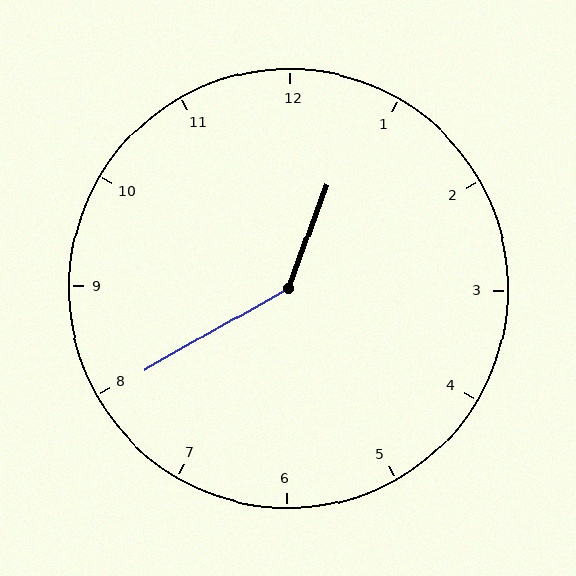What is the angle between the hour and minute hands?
Approximately 140 degrees.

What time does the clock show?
12:40.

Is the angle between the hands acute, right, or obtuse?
It is obtuse.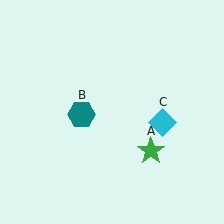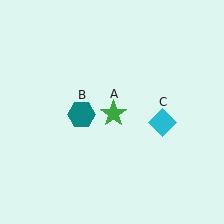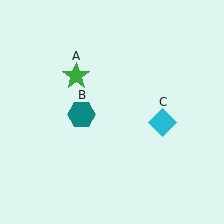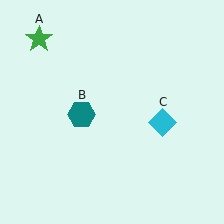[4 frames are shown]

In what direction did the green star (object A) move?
The green star (object A) moved up and to the left.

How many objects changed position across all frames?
1 object changed position: green star (object A).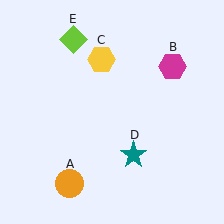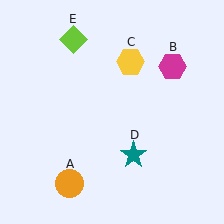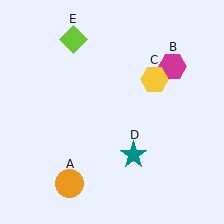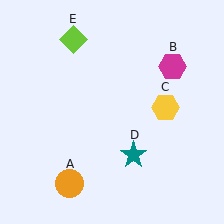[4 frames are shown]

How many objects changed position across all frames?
1 object changed position: yellow hexagon (object C).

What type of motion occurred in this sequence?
The yellow hexagon (object C) rotated clockwise around the center of the scene.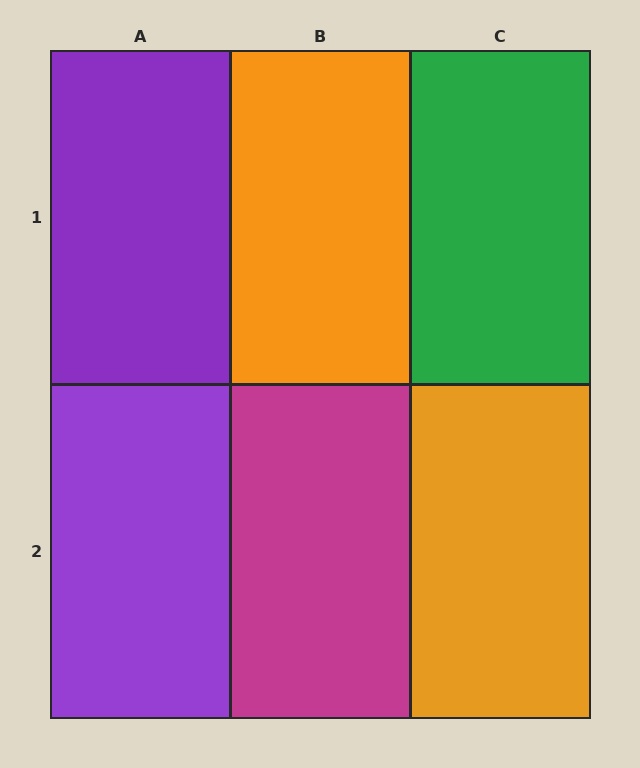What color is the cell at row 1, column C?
Green.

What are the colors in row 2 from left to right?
Purple, magenta, orange.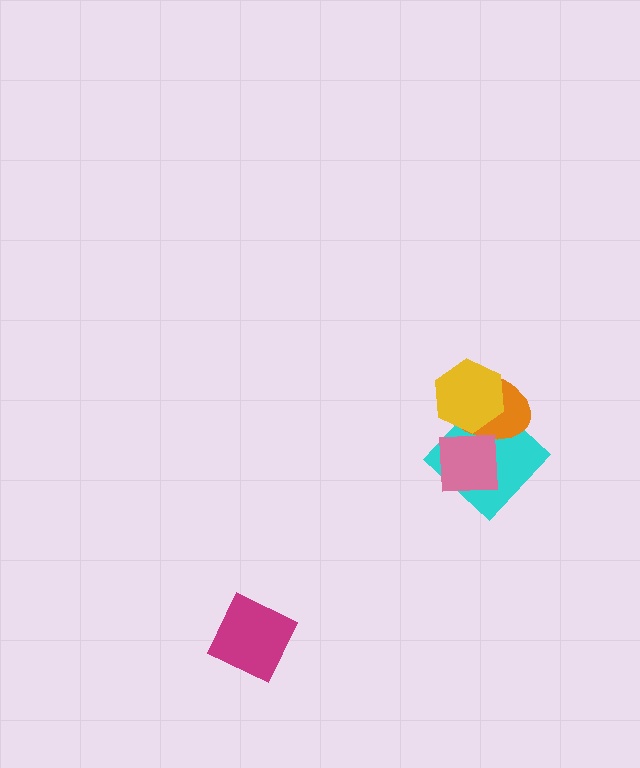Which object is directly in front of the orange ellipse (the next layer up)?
The yellow hexagon is directly in front of the orange ellipse.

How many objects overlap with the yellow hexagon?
2 objects overlap with the yellow hexagon.